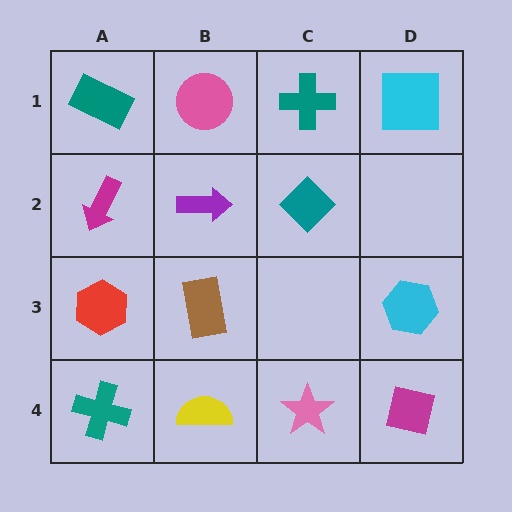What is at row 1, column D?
A cyan square.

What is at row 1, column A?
A teal rectangle.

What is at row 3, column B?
A brown rectangle.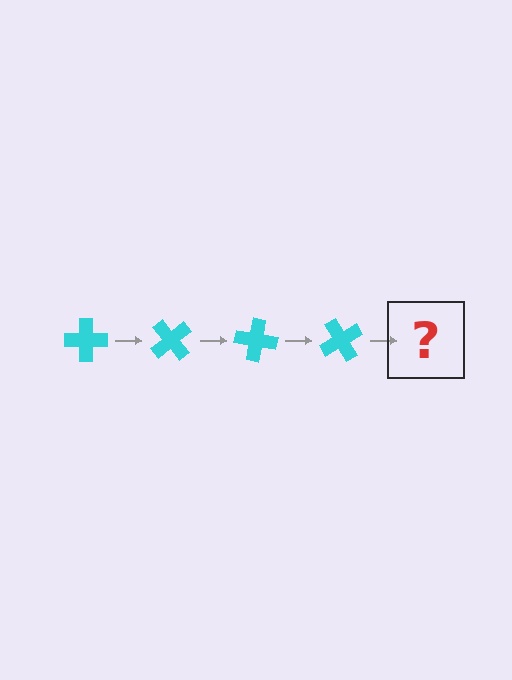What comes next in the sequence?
The next element should be a cyan cross rotated 200 degrees.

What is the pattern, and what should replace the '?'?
The pattern is that the cross rotates 50 degrees each step. The '?' should be a cyan cross rotated 200 degrees.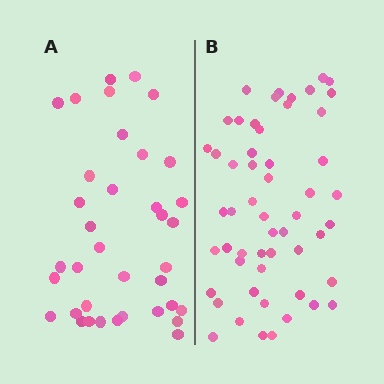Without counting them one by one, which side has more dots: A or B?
Region B (the right region) has more dots.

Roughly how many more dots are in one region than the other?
Region B has approximately 15 more dots than region A.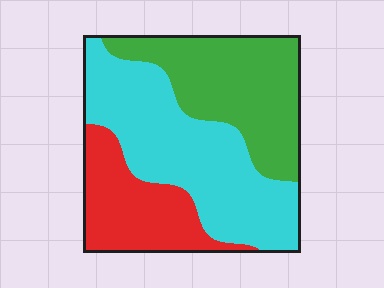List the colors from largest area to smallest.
From largest to smallest: cyan, green, red.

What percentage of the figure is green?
Green covers 33% of the figure.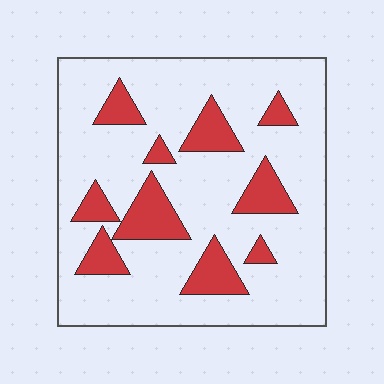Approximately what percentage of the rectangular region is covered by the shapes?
Approximately 20%.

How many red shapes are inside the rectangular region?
10.